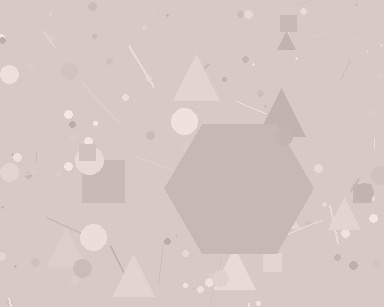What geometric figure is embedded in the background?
A hexagon is embedded in the background.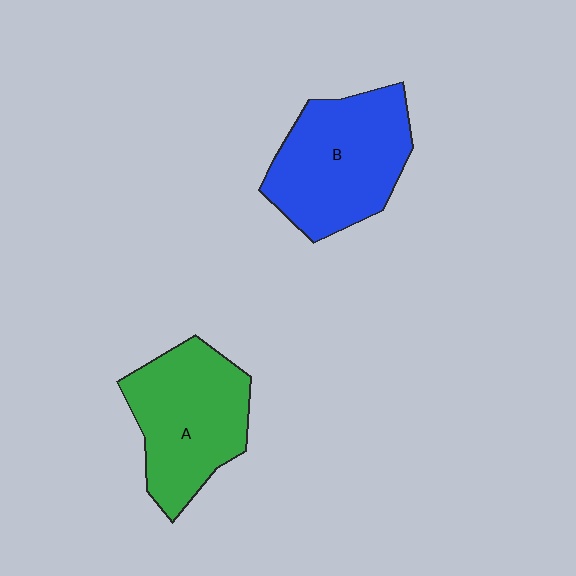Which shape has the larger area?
Shape B (blue).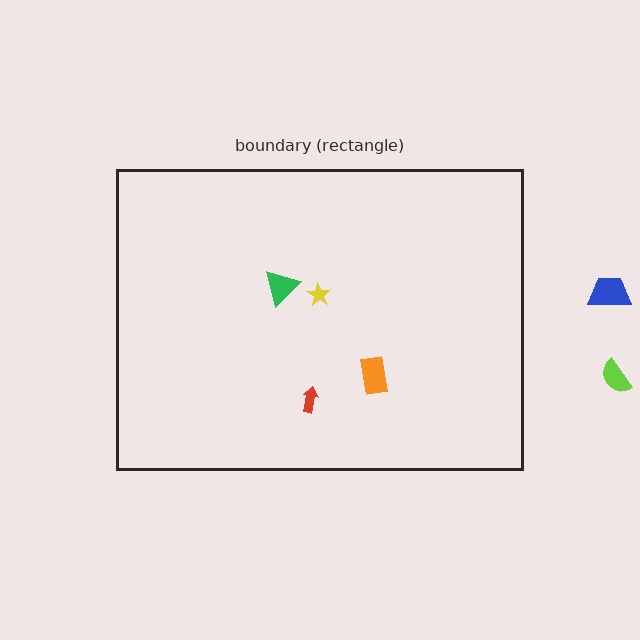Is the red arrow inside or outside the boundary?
Inside.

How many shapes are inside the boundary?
4 inside, 2 outside.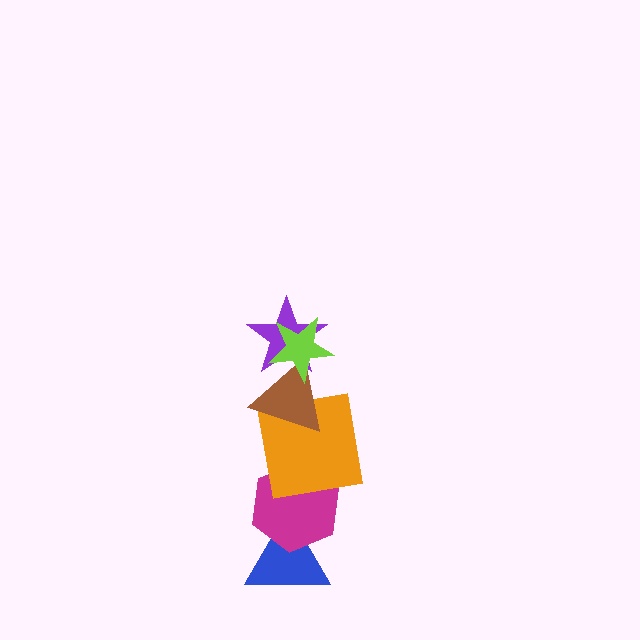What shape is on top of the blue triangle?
The magenta hexagon is on top of the blue triangle.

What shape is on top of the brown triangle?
The purple star is on top of the brown triangle.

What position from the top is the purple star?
The purple star is 2nd from the top.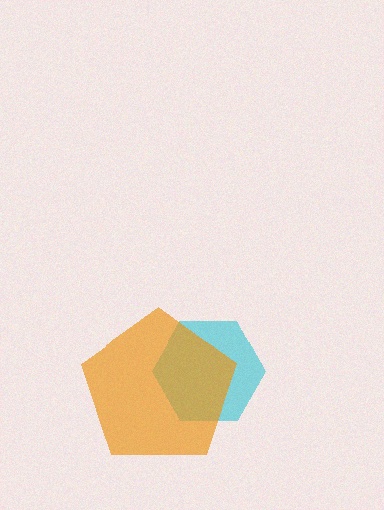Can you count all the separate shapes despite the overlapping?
Yes, there are 2 separate shapes.